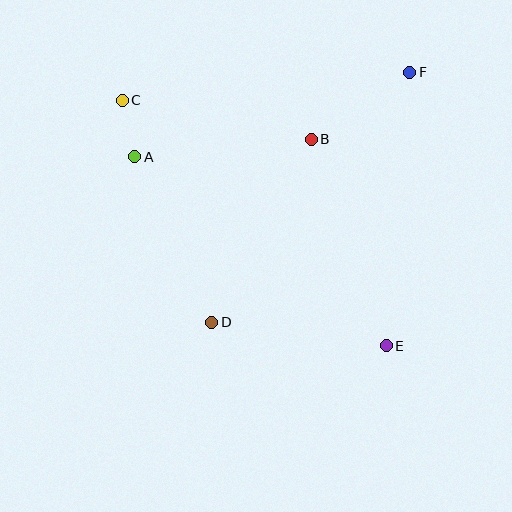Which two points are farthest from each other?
Points C and E are farthest from each other.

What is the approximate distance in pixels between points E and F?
The distance between E and F is approximately 274 pixels.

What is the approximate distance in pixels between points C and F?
The distance between C and F is approximately 289 pixels.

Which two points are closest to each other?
Points A and C are closest to each other.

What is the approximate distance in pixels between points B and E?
The distance between B and E is approximately 219 pixels.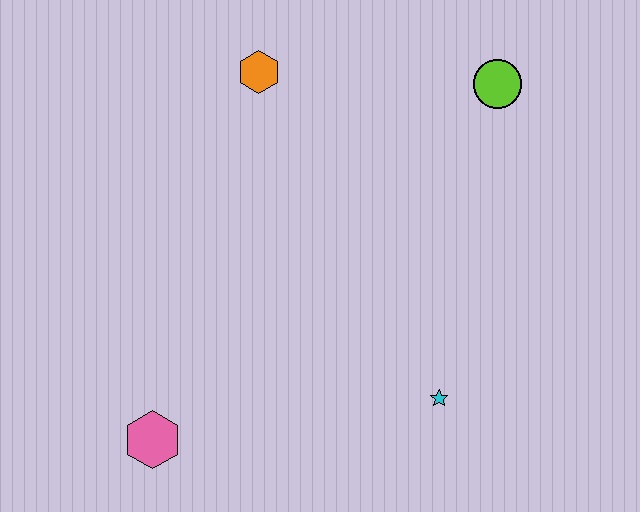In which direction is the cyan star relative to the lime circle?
The cyan star is below the lime circle.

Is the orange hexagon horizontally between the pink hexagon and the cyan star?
Yes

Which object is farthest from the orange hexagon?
The pink hexagon is farthest from the orange hexagon.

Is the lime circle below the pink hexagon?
No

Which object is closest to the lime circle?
The orange hexagon is closest to the lime circle.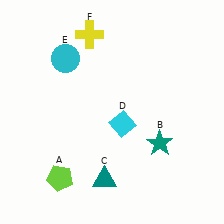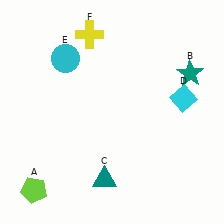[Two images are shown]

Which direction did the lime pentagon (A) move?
The lime pentagon (A) moved left.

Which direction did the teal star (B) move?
The teal star (B) moved up.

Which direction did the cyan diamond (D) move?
The cyan diamond (D) moved right.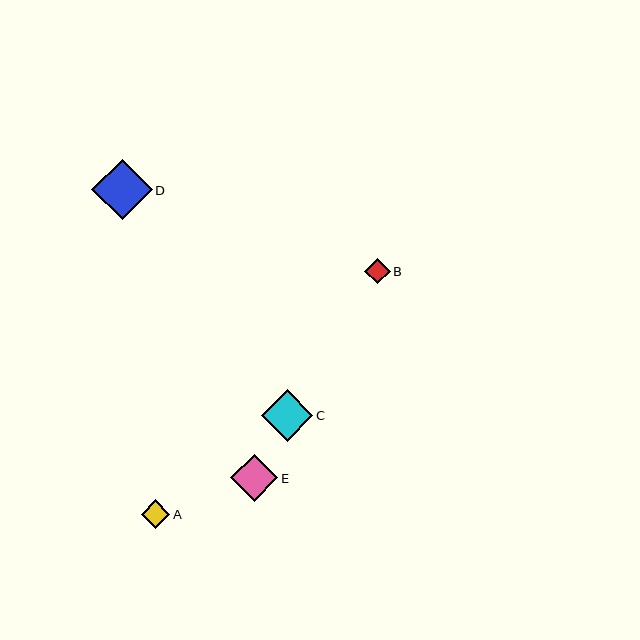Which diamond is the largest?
Diamond D is the largest with a size of approximately 60 pixels.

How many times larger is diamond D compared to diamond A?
Diamond D is approximately 2.1 times the size of diamond A.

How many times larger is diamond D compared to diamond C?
Diamond D is approximately 1.2 times the size of diamond C.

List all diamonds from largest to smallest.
From largest to smallest: D, C, E, A, B.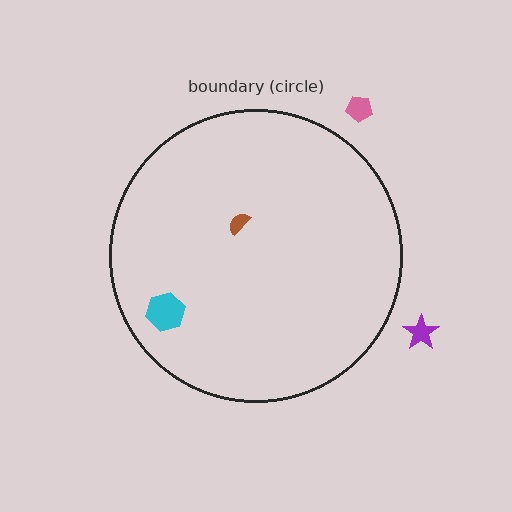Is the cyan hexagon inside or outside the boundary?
Inside.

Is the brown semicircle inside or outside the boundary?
Inside.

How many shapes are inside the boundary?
2 inside, 2 outside.